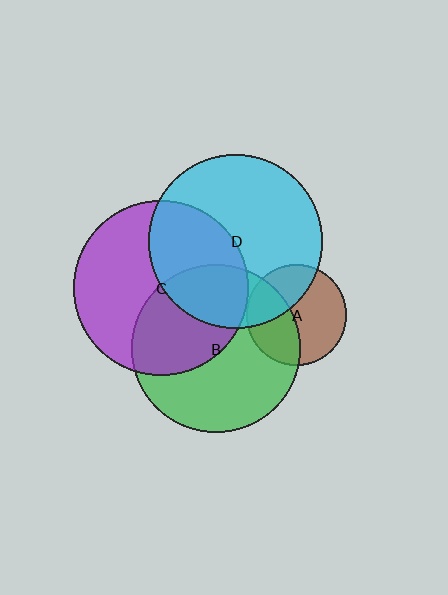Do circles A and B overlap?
Yes.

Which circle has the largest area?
Circle C (purple).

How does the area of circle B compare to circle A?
Approximately 2.8 times.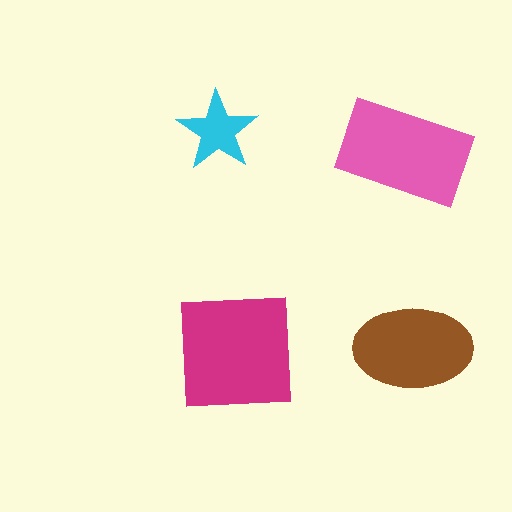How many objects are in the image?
There are 4 objects in the image.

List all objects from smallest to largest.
The cyan star, the brown ellipse, the pink rectangle, the magenta square.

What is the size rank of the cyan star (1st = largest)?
4th.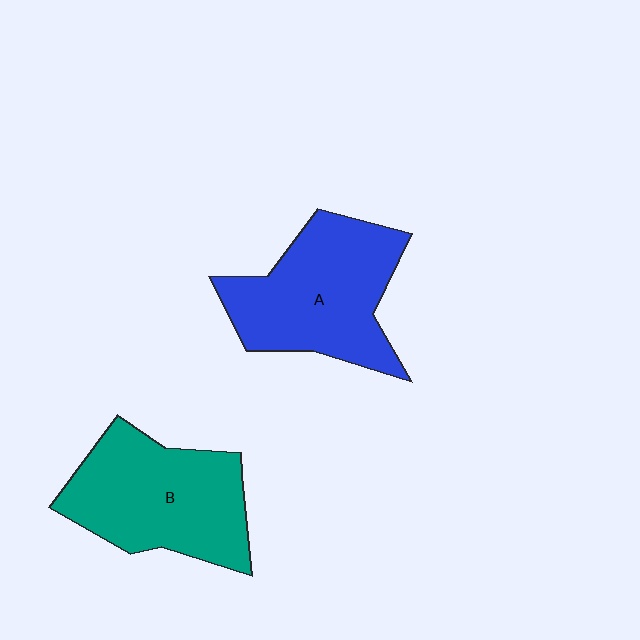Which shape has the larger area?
Shape A (blue).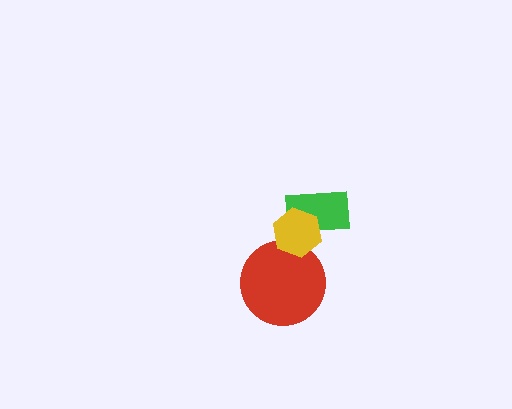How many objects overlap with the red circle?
1 object overlaps with the red circle.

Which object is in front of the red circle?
The yellow hexagon is in front of the red circle.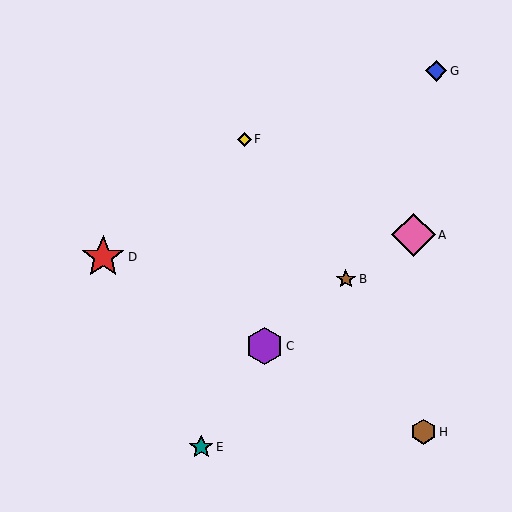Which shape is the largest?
The pink diamond (labeled A) is the largest.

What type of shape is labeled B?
Shape B is a brown star.